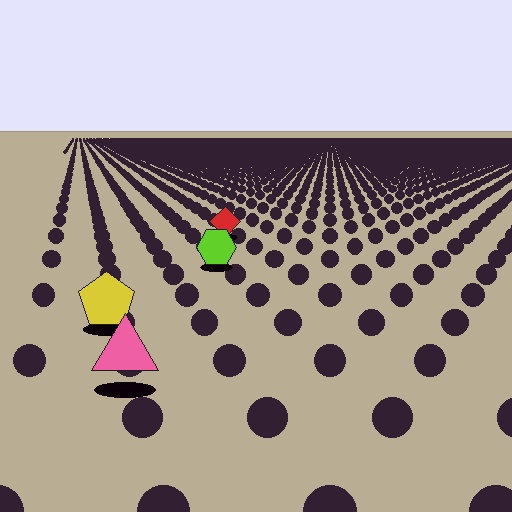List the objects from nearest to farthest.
From nearest to farthest: the pink triangle, the yellow pentagon, the lime hexagon, the red diamond.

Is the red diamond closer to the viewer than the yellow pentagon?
No. The yellow pentagon is closer — you can tell from the texture gradient: the ground texture is coarser near it.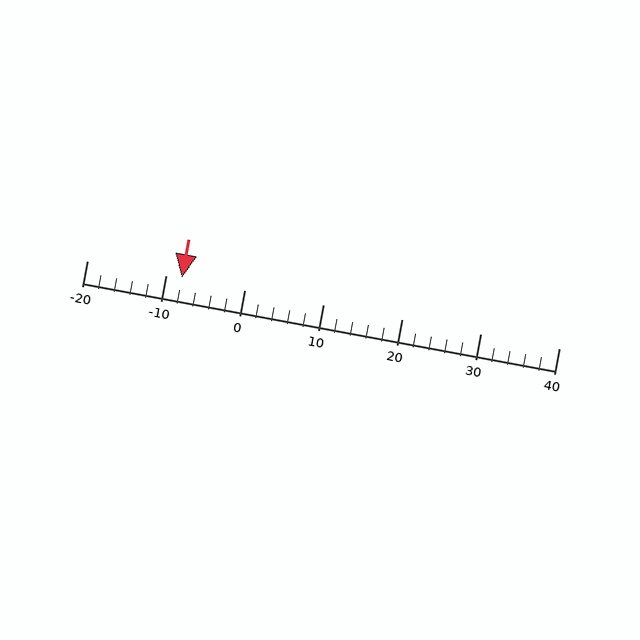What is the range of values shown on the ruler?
The ruler shows values from -20 to 40.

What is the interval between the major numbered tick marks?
The major tick marks are spaced 10 units apart.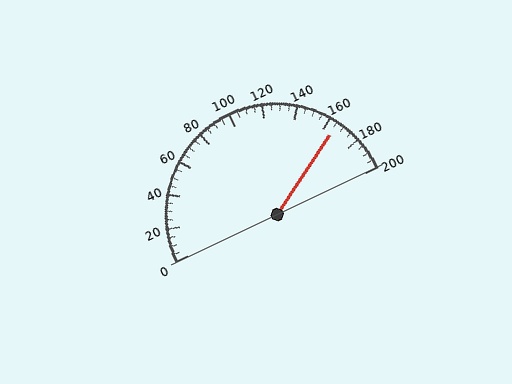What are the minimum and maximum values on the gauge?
The gauge ranges from 0 to 200.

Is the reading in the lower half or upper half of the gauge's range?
The reading is in the upper half of the range (0 to 200).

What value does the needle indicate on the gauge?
The needle indicates approximately 165.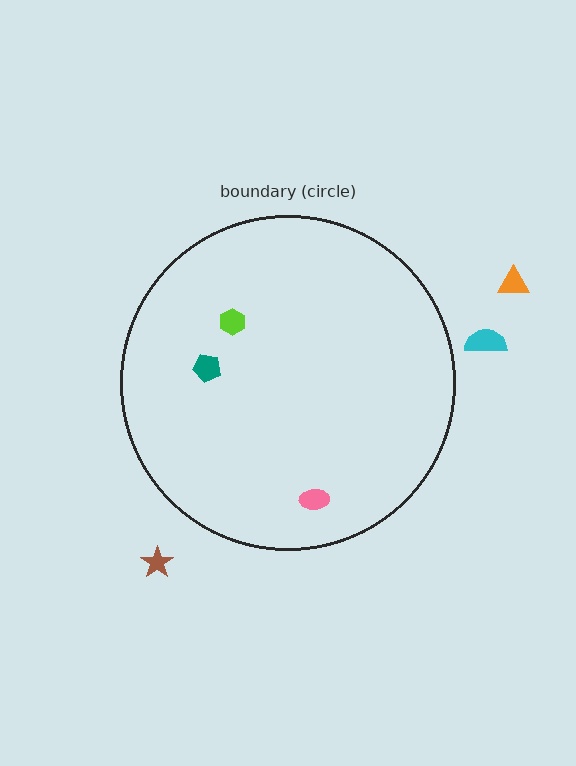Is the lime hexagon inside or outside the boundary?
Inside.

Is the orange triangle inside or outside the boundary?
Outside.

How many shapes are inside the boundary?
3 inside, 3 outside.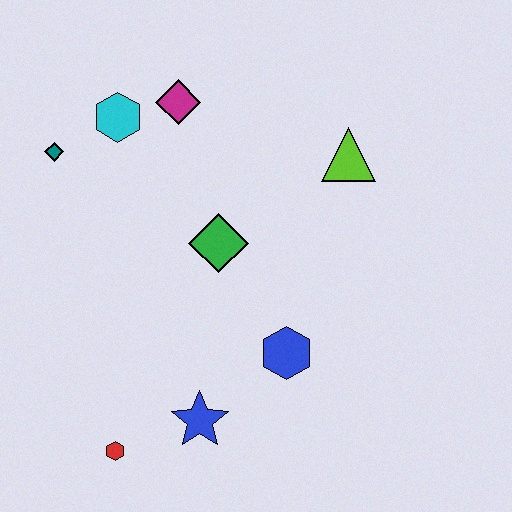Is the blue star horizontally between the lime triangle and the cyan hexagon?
Yes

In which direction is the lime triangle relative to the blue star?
The lime triangle is above the blue star.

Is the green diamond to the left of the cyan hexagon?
No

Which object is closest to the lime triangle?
The green diamond is closest to the lime triangle.